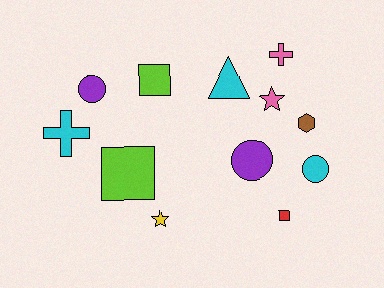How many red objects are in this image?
There is 1 red object.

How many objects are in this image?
There are 12 objects.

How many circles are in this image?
There are 3 circles.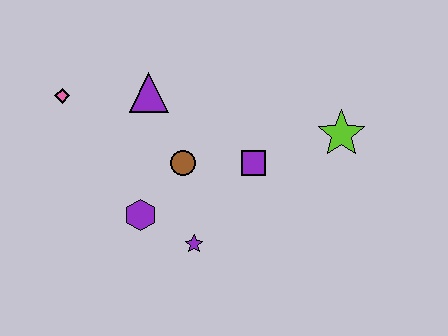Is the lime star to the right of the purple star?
Yes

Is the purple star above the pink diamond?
No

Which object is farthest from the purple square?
The pink diamond is farthest from the purple square.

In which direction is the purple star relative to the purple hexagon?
The purple star is to the right of the purple hexagon.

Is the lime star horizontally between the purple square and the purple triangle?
No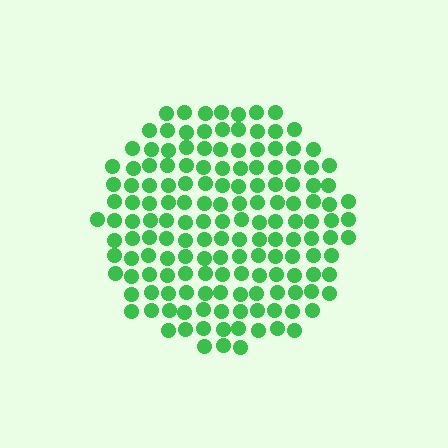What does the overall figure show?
The overall figure shows a circle.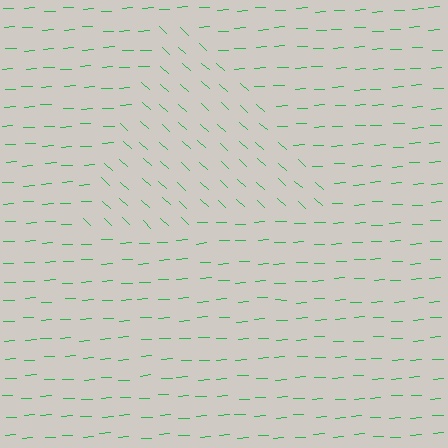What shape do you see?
I see a triangle.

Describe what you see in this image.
The image is filled with small green line segments. A triangle region in the image has lines oriented differently from the surrounding lines, creating a visible texture boundary.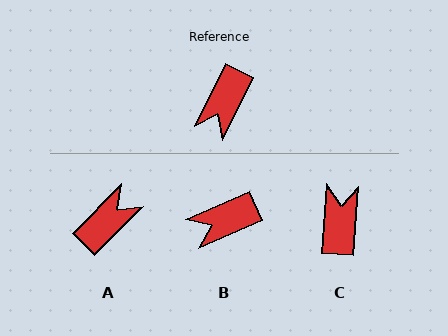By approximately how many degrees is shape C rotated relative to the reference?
Approximately 158 degrees clockwise.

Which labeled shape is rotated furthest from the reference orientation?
A, about 161 degrees away.